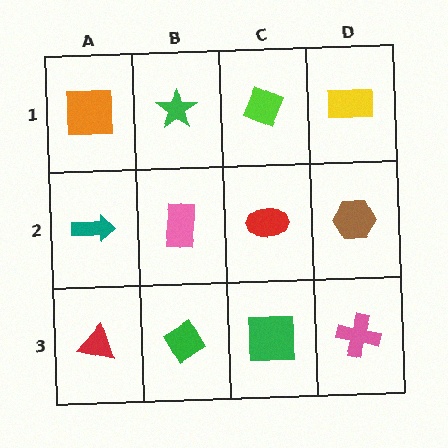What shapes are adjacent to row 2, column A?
An orange square (row 1, column A), a red triangle (row 3, column A), a pink rectangle (row 2, column B).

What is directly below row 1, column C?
A red ellipse.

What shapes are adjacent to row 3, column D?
A brown hexagon (row 2, column D), a green square (row 3, column C).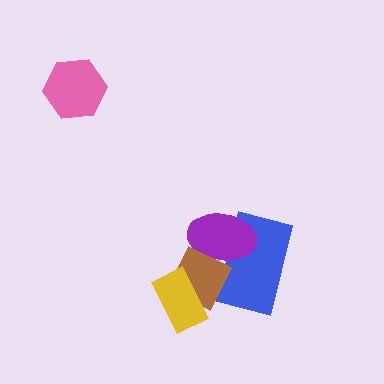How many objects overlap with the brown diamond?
3 objects overlap with the brown diamond.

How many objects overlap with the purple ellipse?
2 objects overlap with the purple ellipse.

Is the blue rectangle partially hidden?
Yes, it is partially covered by another shape.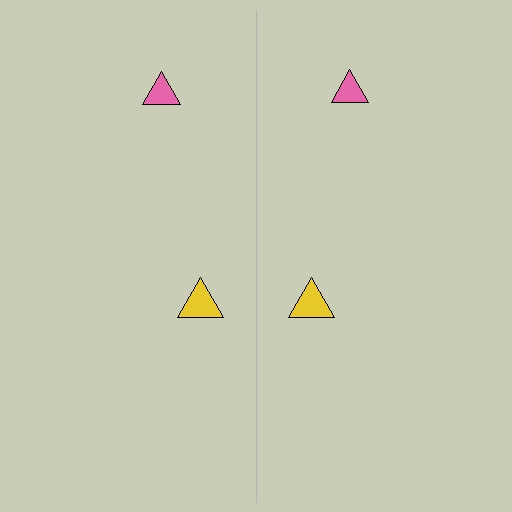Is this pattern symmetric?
Yes, this pattern has bilateral (reflection) symmetry.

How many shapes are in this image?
There are 4 shapes in this image.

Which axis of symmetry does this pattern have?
The pattern has a vertical axis of symmetry running through the center of the image.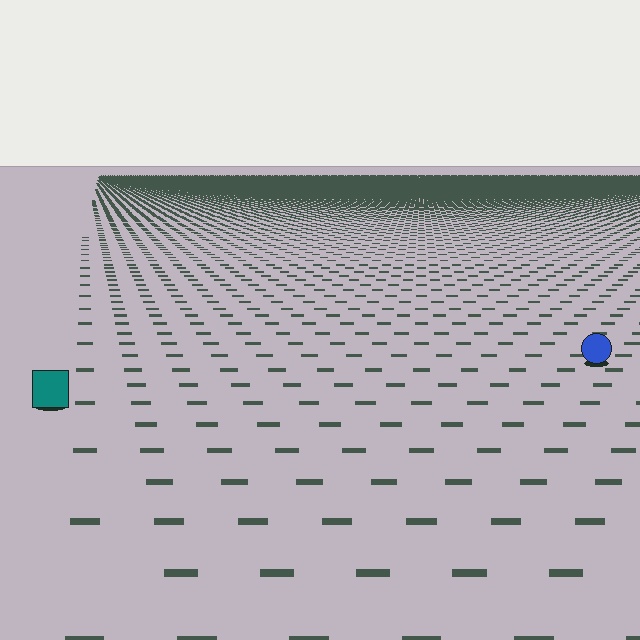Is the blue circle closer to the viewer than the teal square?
No. The teal square is closer — you can tell from the texture gradient: the ground texture is coarser near it.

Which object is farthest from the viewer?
The blue circle is farthest from the viewer. It appears smaller and the ground texture around it is denser.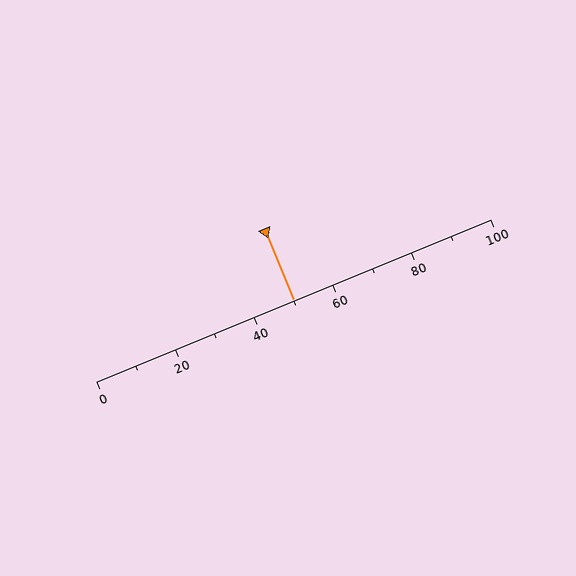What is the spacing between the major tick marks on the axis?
The major ticks are spaced 20 apart.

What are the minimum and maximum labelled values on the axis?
The axis runs from 0 to 100.